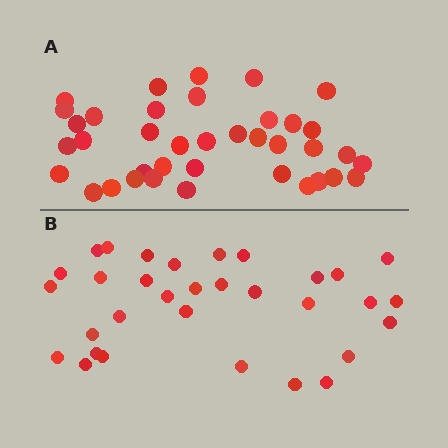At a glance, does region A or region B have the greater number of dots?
Region A (the top region) has more dots.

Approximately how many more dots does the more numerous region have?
Region A has about 6 more dots than region B.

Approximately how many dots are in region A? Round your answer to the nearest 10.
About 40 dots. (The exact count is 38, which rounds to 40.)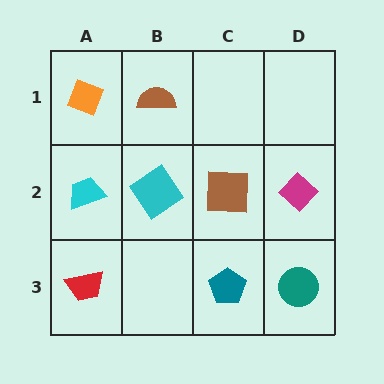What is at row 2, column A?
A cyan trapezoid.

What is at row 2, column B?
A cyan diamond.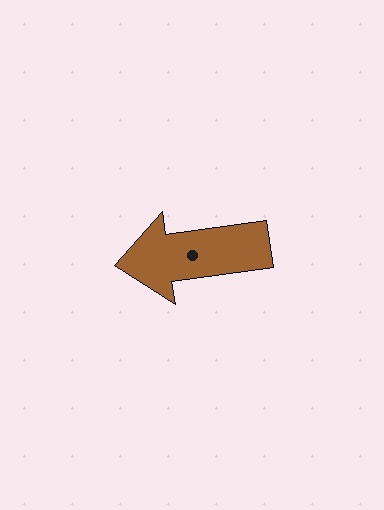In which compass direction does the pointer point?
West.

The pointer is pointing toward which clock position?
Roughly 9 o'clock.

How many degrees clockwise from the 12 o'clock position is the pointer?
Approximately 262 degrees.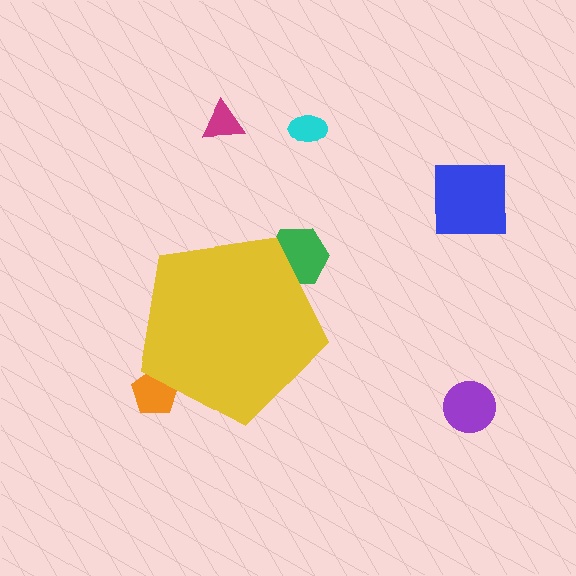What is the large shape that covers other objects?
A yellow pentagon.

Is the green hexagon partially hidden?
Yes, the green hexagon is partially hidden behind the yellow pentagon.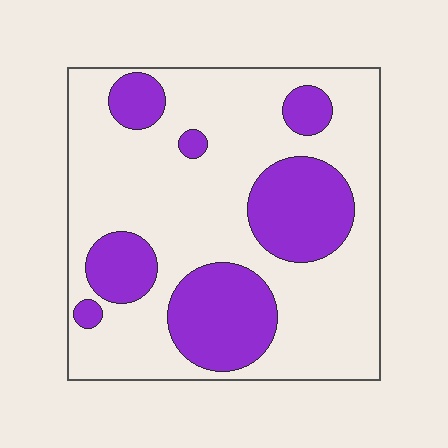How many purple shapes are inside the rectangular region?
7.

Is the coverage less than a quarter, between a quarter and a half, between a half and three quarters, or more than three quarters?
Between a quarter and a half.